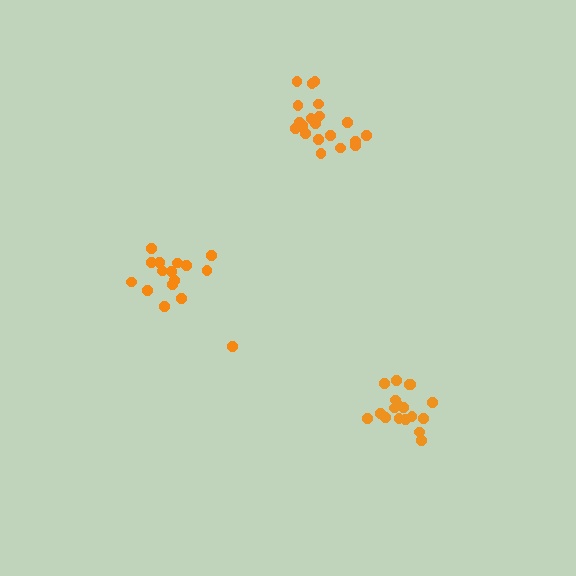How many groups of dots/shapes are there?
There are 3 groups.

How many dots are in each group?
Group 1: 18 dots, Group 2: 20 dots, Group 3: 16 dots (54 total).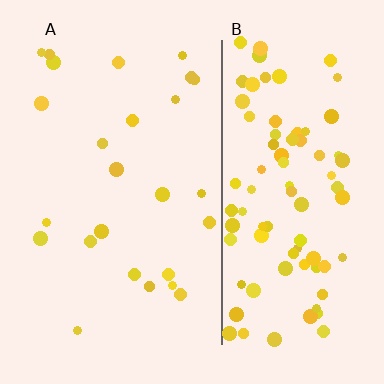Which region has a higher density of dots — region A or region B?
B (the right).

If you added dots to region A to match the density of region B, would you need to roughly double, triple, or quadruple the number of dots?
Approximately quadruple.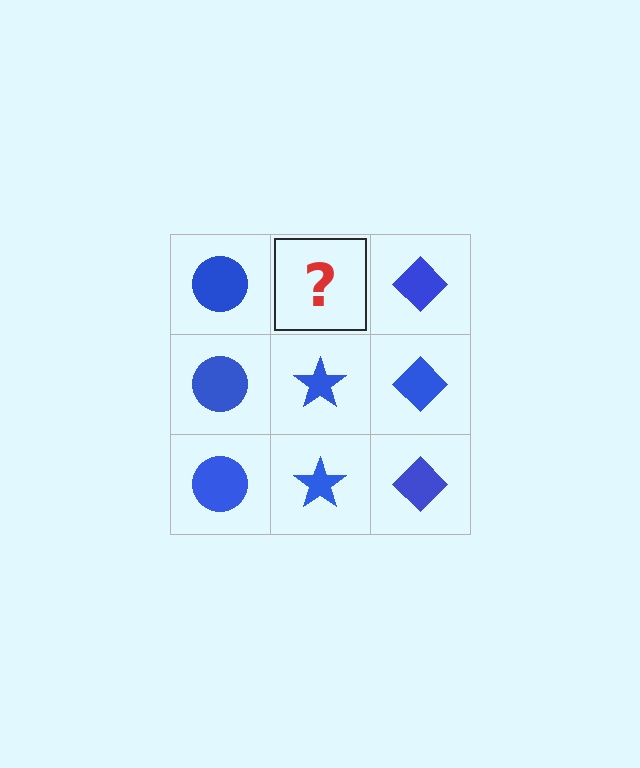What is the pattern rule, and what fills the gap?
The rule is that each column has a consistent shape. The gap should be filled with a blue star.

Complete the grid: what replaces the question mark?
The question mark should be replaced with a blue star.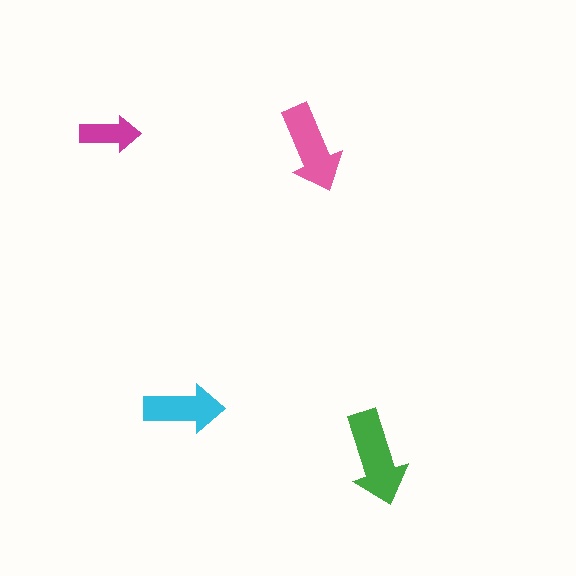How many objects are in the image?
There are 4 objects in the image.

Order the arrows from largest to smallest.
the green one, the pink one, the cyan one, the magenta one.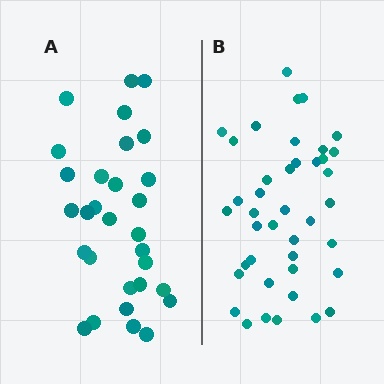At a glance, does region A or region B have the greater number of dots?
Region B (the right region) has more dots.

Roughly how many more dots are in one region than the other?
Region B has roughly 12 or so more dots than region A.